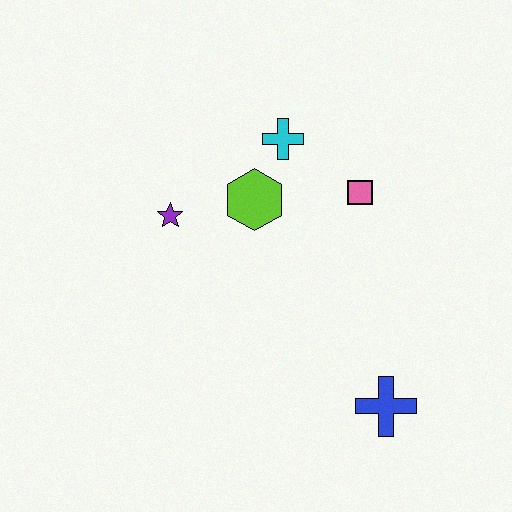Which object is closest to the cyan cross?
The lime hexagon is closest to the cyan cross.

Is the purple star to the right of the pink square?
No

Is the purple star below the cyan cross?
Yes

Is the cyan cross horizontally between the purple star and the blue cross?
Yes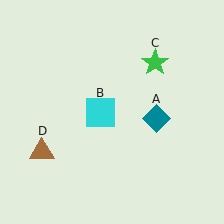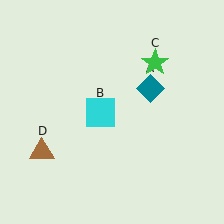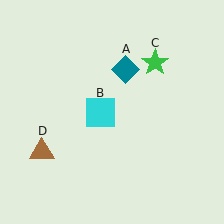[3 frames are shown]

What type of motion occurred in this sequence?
The teal diamond (object A) rotated counterclockwise around the center of the scene.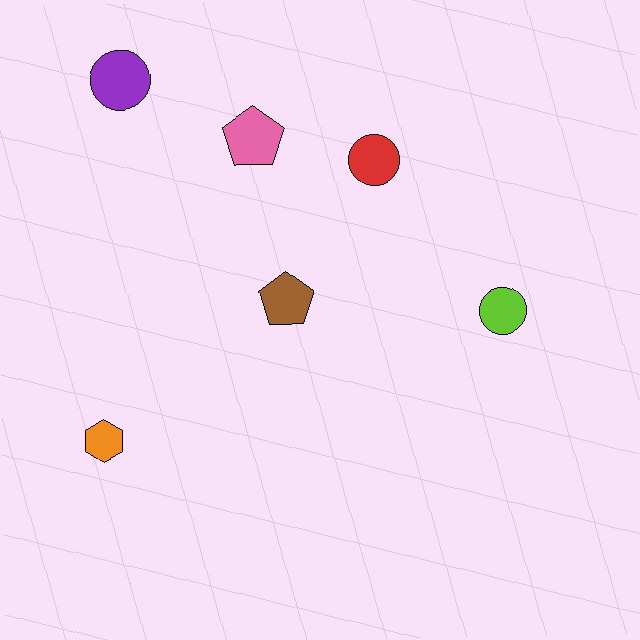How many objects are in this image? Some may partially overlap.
There are 6 objects.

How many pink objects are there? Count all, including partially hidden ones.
There is 1 pink object.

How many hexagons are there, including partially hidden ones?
There is 1 hexagon.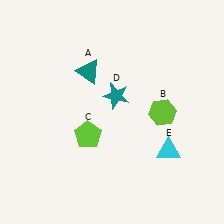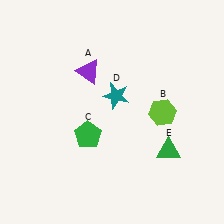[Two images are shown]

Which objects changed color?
A changed from teal to purple. C changed from lime to green. E changed from cyan to green.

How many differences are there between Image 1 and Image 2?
There are 3 differences between the two images.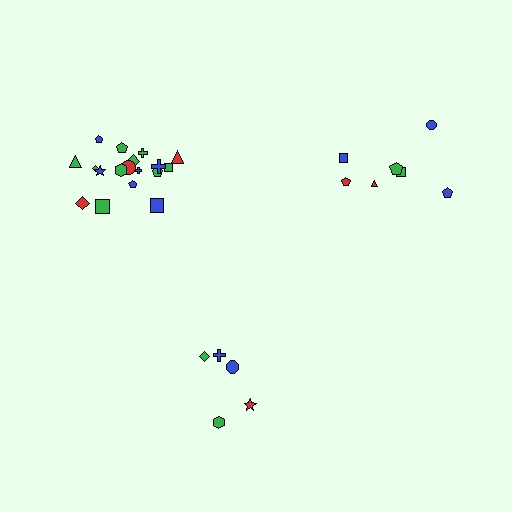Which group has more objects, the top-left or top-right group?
The top-left group.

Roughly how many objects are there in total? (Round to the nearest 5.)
Roughly 30 objects in total.